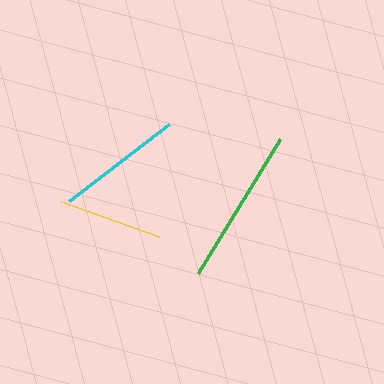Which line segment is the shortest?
The yellow line is the shortest at approximately 104 pixels.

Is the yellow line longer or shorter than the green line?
The green line is longer than the yellow line.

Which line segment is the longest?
The green line is the longest at approximately 157 pixels.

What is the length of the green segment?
The green segment is approximately 157 pixels long.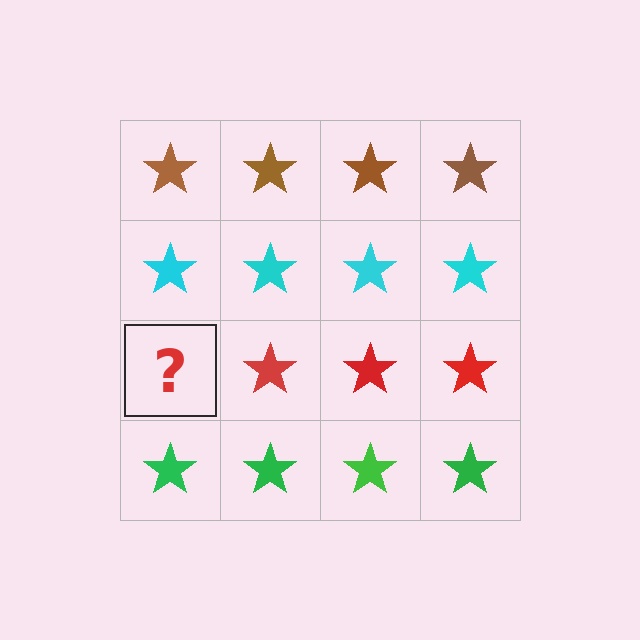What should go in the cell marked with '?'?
The missing cell should contain a red star.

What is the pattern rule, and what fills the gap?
The rule is that each row has a consistent color. The gap should be filled with a red star.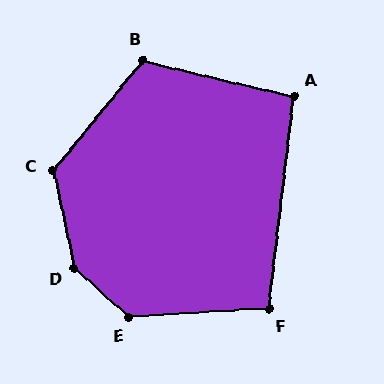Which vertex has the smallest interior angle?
A, at approximately 96 degrees.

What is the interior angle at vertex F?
Approximately 100 degrees (obtuse).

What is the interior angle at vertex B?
Approximately 116 degrees (obtuse).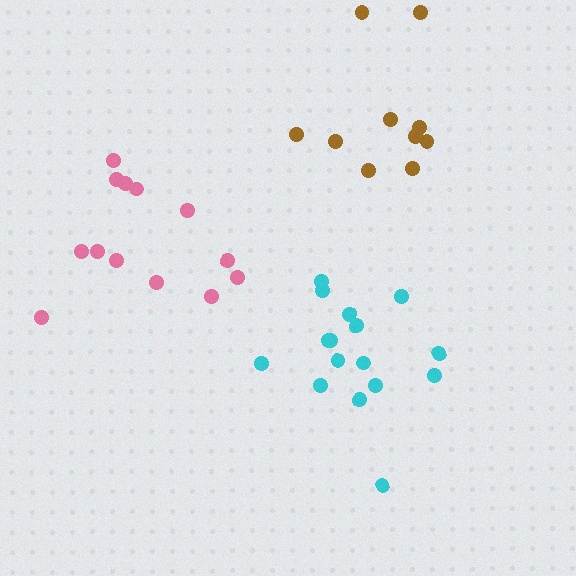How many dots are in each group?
Group 1: 10 dots, Group 2: 16 dots, Group 3: 13 dots (39 total).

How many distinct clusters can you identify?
There are 3 distinct clusters.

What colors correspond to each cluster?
The clusters are colored: brown, cyan, pink.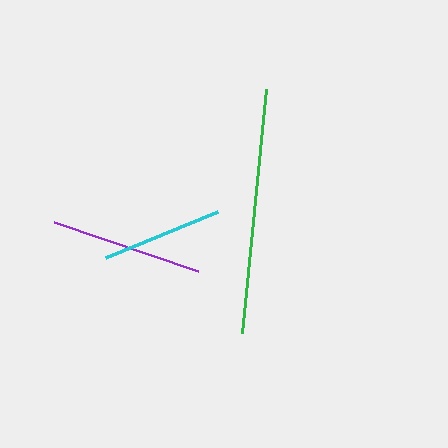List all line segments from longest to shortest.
From longest to shortest: green, purple, cyan.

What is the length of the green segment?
The green segment is approximately 245 pixels long.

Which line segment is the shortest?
The cyan line is the shortest at approximately 121 pixels.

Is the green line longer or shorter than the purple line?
The green line is longer than the purple line.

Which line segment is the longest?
The green line is the longest at approximately 245 pixels.